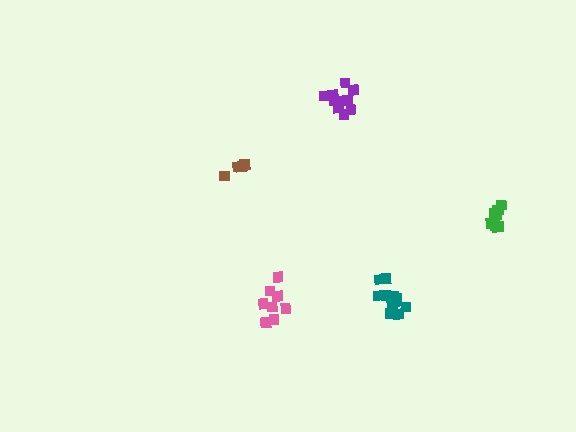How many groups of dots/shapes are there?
There are 5 groups.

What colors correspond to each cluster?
The clusters are colored: purple, pink, brown, teal, green.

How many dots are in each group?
Group 1: 10 dots, Group 2: 8 dots, Group 3: 5 dots, Group 4: 11 dots, Group 5: 9 dots (43 total).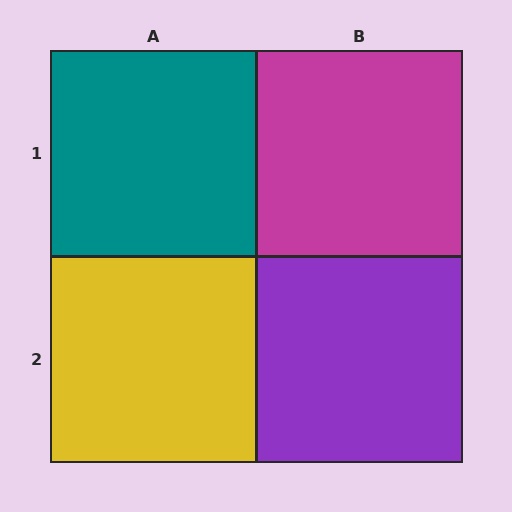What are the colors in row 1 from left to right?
Teal, magenta.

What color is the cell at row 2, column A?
Yellow.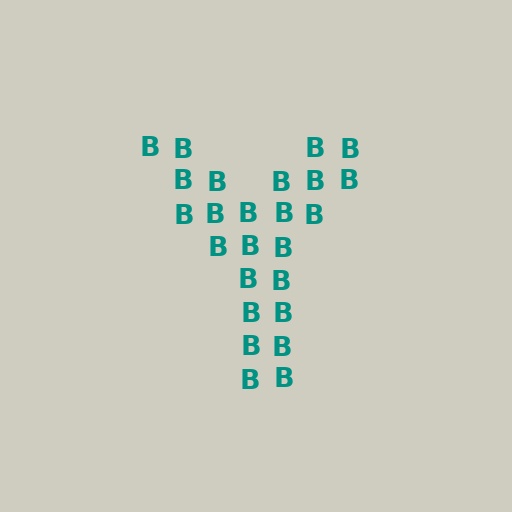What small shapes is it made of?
It is made of small letter B's.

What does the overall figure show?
The overall figure shows the letter Y.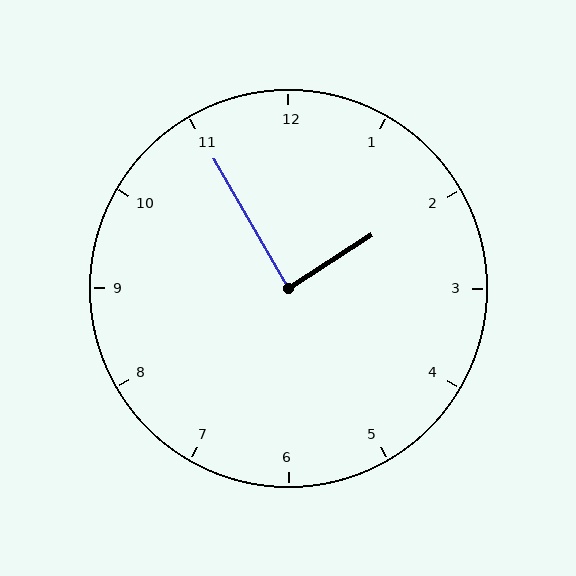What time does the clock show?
1:55.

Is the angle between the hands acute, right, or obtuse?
It is right.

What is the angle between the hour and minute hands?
Approximately 88 degrees.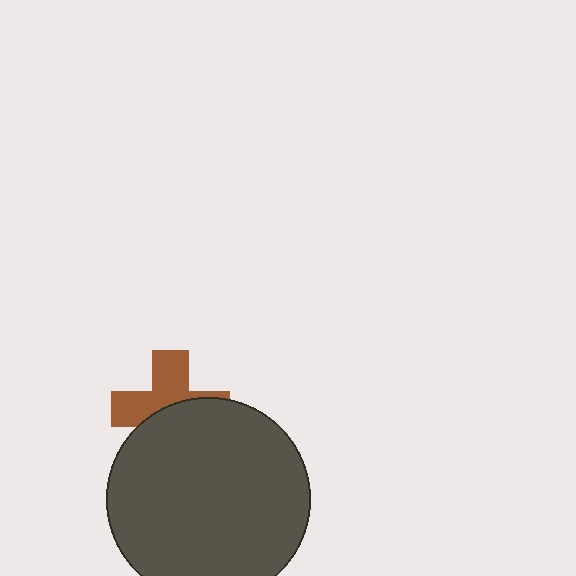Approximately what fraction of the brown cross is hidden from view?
Roughly 50% of the brown cross is hidden behind the dark gray circle.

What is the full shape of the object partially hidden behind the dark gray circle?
The partially hidden object is a brown cross.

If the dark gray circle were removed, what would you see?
You would see the complete brown cross.